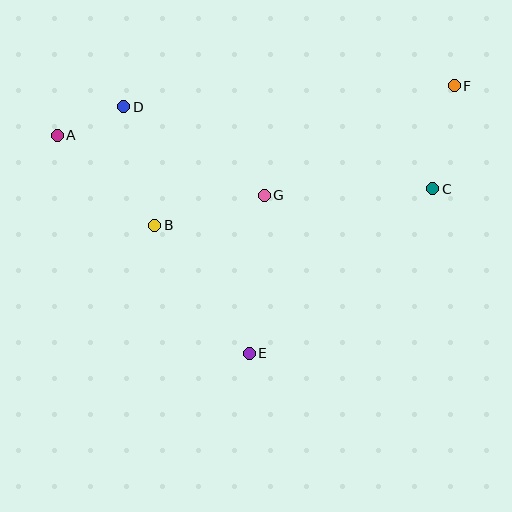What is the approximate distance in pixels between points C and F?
The distance between C and F is approximately 105 pixels.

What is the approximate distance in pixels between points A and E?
The distance between A and E is approximately 290 pixels.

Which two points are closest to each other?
Points A and D are closest to each other.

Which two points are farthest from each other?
Points A and F are farthest from each other.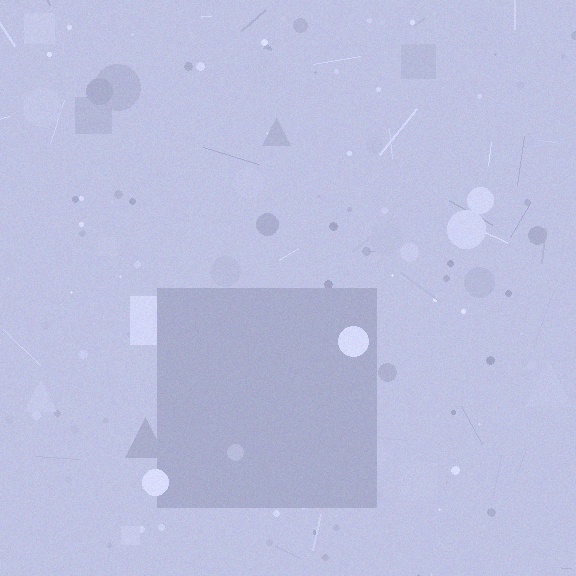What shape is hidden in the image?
A square is hidden in the image.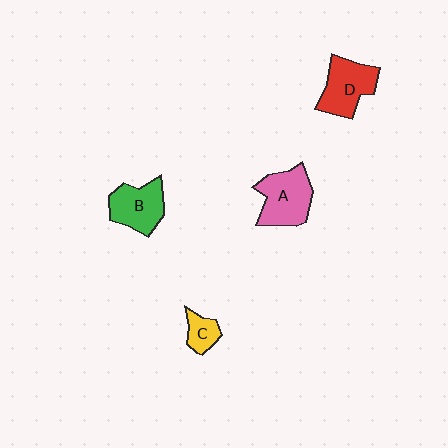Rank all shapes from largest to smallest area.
From largest to smallest: A (pink), D (red), B (green), C (yellow).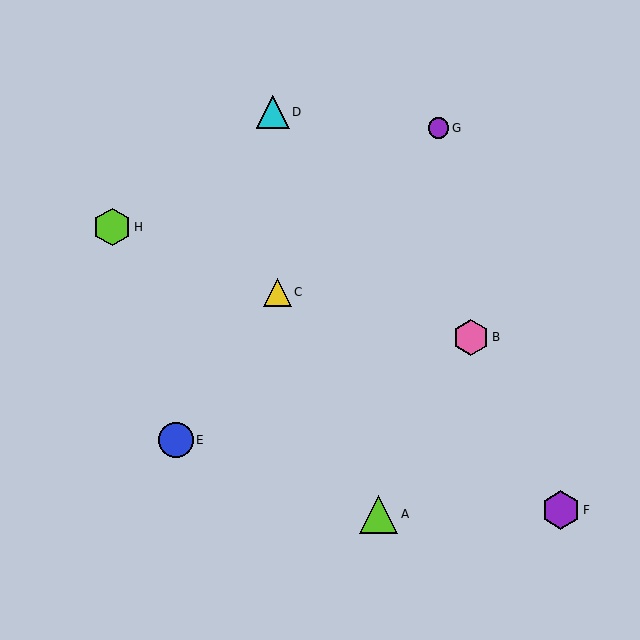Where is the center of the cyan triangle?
The center of the cyan triangle is at (273, 112).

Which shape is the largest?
The purple hexagon (labeled F) is the largest.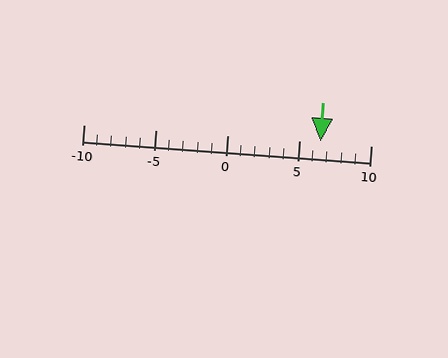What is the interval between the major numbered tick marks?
The major tick marks are spaced 5 units apart.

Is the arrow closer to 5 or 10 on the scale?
The arrow is closer to 5.